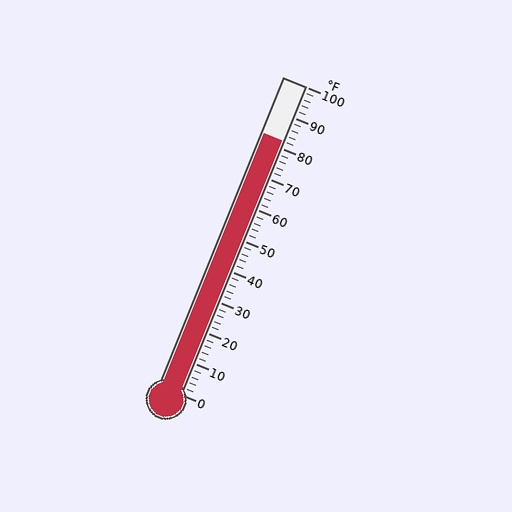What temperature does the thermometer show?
The thermometer shows approximately 82°F.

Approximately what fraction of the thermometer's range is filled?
The thermometer is filled to approximately 80% of its range.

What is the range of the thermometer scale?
The thermometer scale ranges from 0°F to 100°F.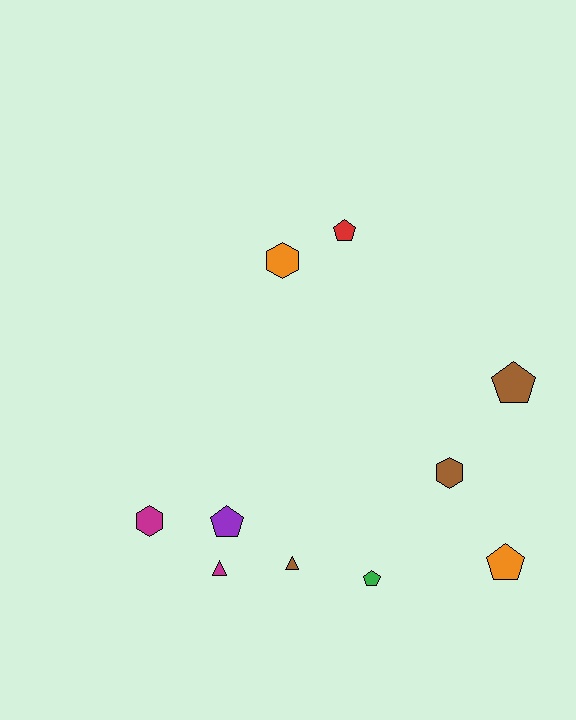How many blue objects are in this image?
There are no blue objects.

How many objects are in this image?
There are 10 objects.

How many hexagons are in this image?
There are 3 hexagons.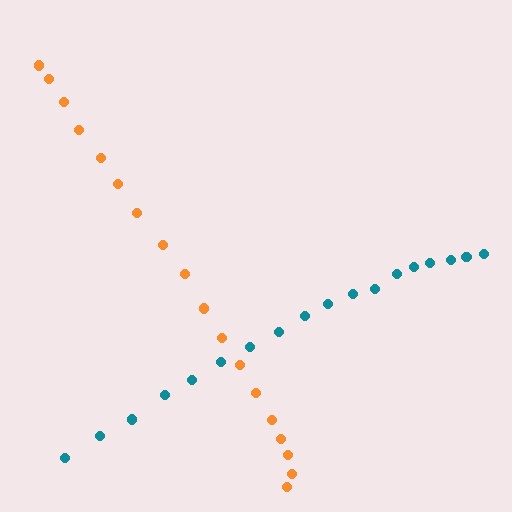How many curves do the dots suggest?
There are 2 distinct paths.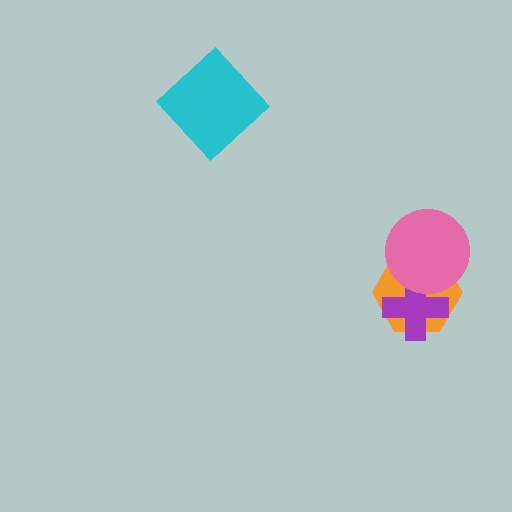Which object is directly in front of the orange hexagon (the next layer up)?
The purple cross is directly in front of the orange hexagon.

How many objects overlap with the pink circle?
2 objects overlap with the pink circle.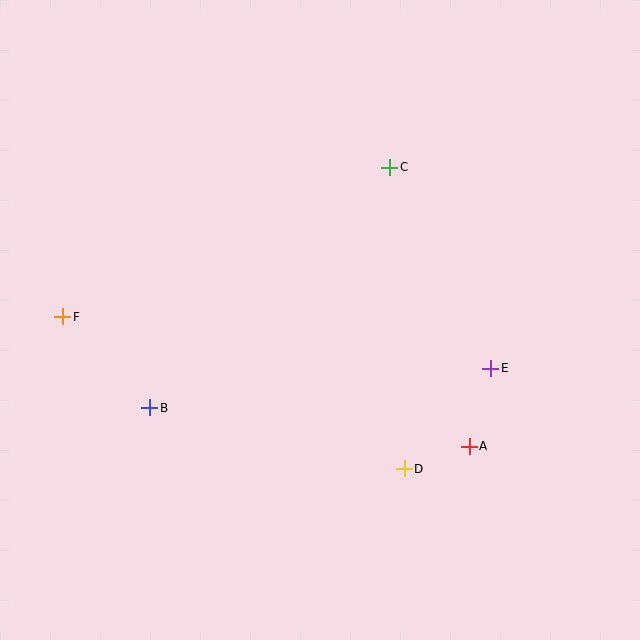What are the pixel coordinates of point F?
Point F is at (63, 317).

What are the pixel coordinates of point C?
Point C is at (390, 167).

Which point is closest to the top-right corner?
Point C is closest to the top-right corner.